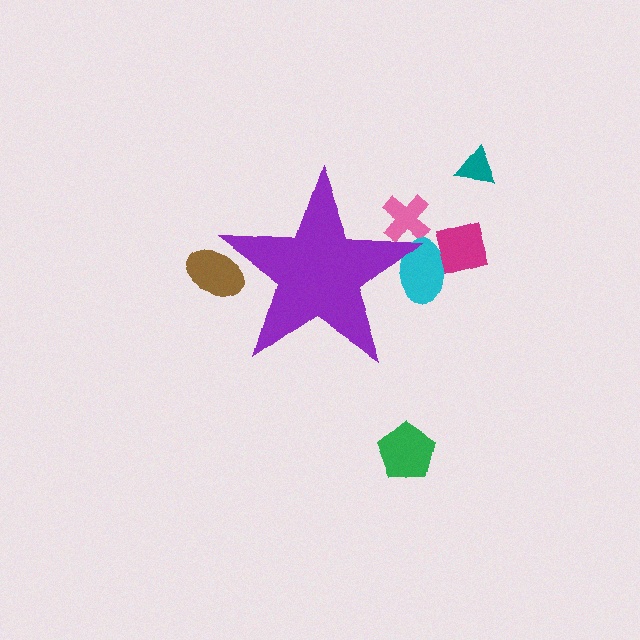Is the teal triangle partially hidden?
No, the teal triangle is fully visible.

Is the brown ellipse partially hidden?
Yes, the brown ellipse is partially hidden behind the purple star.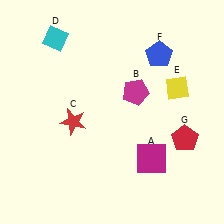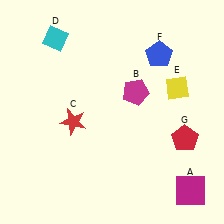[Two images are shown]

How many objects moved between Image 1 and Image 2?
1 object moved between the two images.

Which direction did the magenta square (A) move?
The magenta square (A) moved right.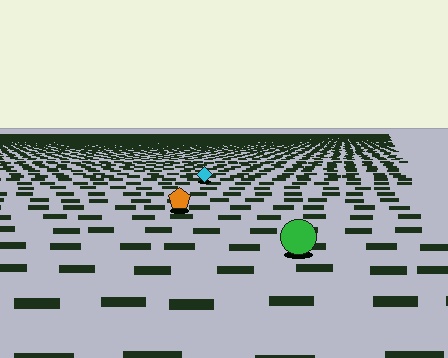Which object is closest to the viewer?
The green circle is closest. The texture marks near it are larger and more spread out.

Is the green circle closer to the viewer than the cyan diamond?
Yes. The green circle is closer — you can tell from the texture gradient: the ground texture is coarser near it.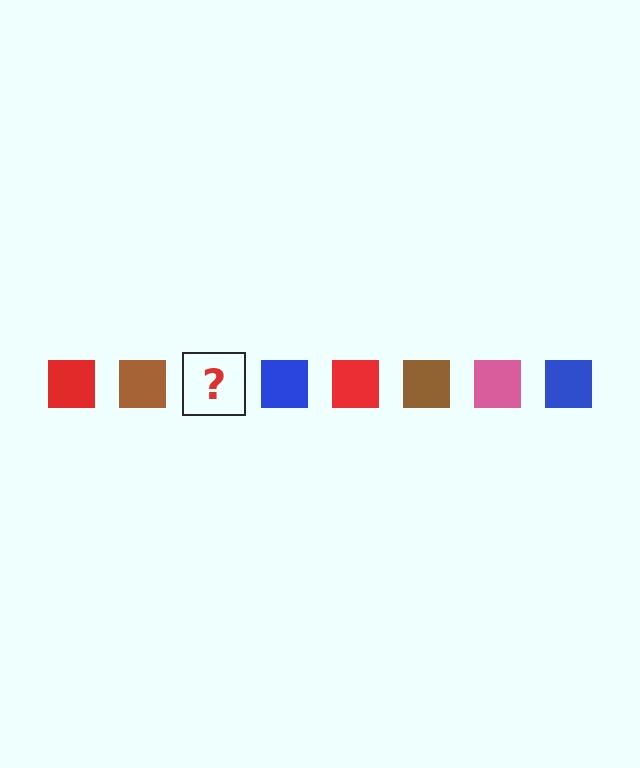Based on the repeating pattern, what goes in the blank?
The blank should be a pink square.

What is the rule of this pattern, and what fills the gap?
The rule is that the pattern cycles through red, brown, pink, blue squares. The gap should be filled with a pink square.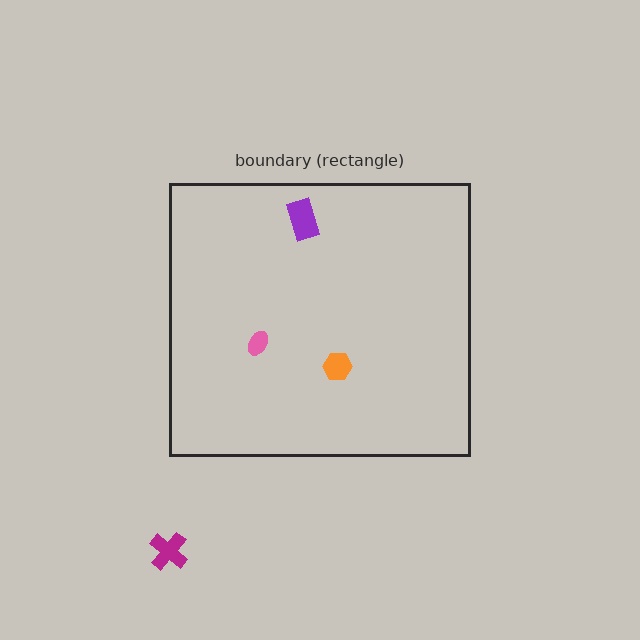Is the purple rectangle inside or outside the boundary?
Inside.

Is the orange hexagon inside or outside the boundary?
Inside.